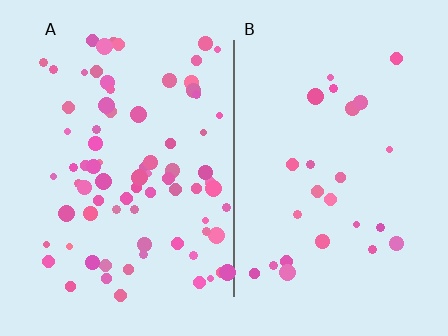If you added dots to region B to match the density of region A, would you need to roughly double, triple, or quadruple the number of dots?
Approximately triple.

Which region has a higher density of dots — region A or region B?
A (the left).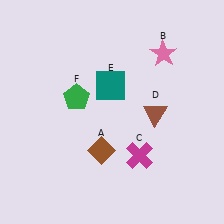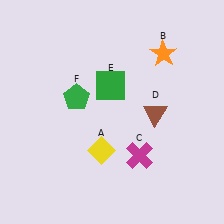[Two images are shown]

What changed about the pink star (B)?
In Image 1, B is pink. In Image 2, it changed to orange.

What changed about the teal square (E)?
In Image 1, E is teal. In Image 2, it changed to green.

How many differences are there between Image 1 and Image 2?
There are 3 differences between the two images.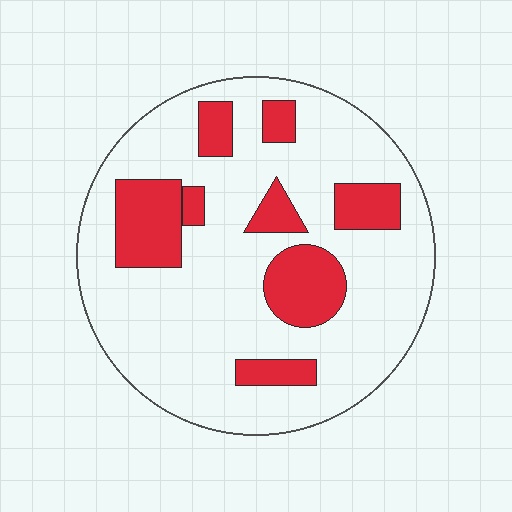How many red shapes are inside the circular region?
8.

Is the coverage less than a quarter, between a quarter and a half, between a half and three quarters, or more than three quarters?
Less than a quarter.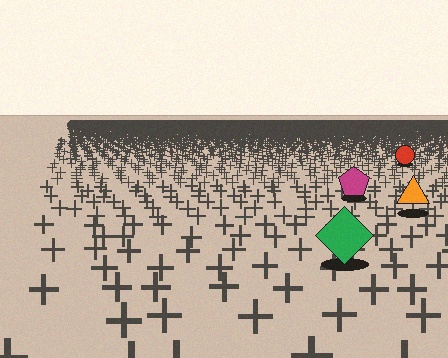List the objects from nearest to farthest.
From nearest to farthest: the green diamond, the orange triangle, the magenta pentagon, the red circle.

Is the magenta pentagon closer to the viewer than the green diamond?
No. The green diamond is closer — you can tell from the texture gradient: the ground texture is coarser near it.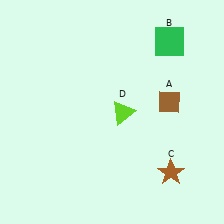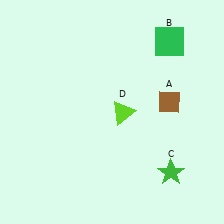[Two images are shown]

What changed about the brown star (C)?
In Image 1, C is brown. In Image 2, it changed to green.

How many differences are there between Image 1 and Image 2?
There is 1 difference between the two images.